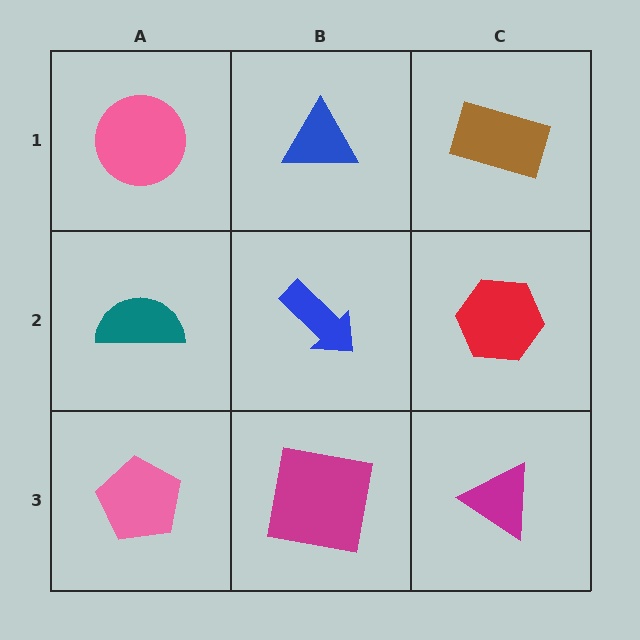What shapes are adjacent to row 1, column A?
A teal semicircle (row 2, column A), a blue triangle (row 1, column B).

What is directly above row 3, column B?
A blue arrow.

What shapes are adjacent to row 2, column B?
A blue triangle (row 1, column B), a magenta square (row 3, column B), a teal semicircle (row 2, column A), a red hexagon (row 2, column C).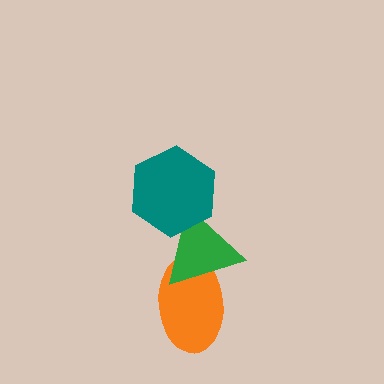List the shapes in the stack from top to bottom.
From top to bottom: the teal hexagon, the green triangle, the orange ellipse.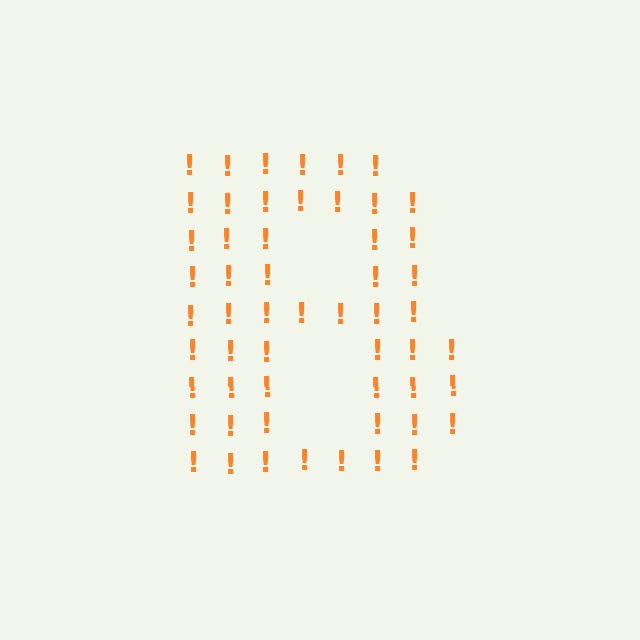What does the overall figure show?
The overall figure shows the letter B.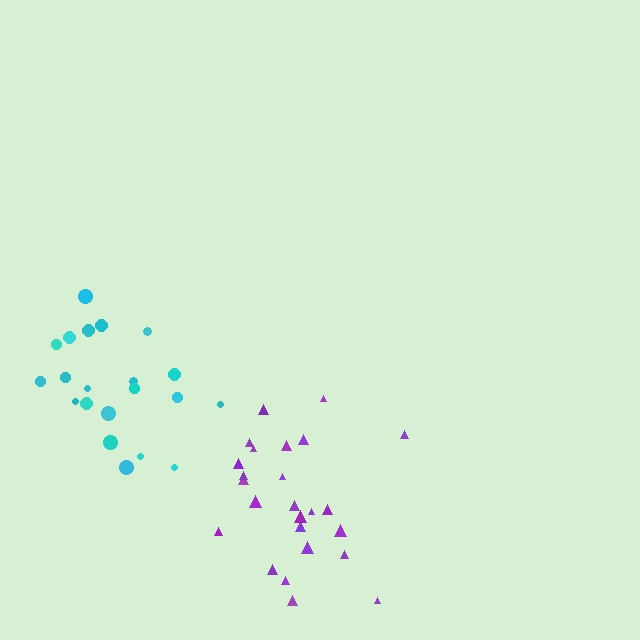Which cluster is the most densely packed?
Purple.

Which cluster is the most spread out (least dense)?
Cyan.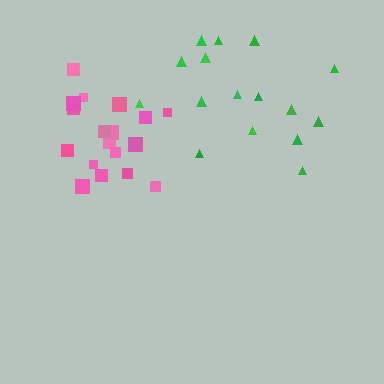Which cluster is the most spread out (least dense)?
Green.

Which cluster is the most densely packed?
Pink.